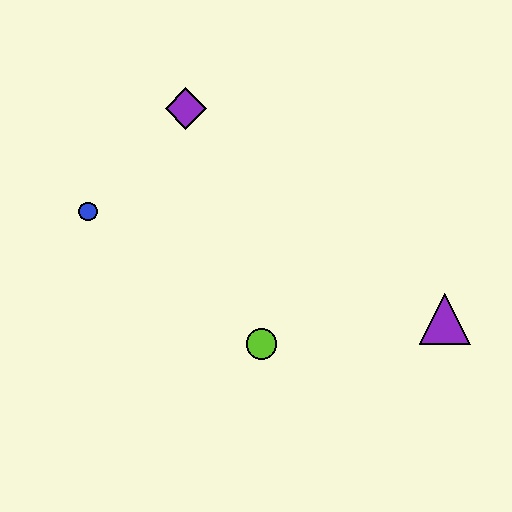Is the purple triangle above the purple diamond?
No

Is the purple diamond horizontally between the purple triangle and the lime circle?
No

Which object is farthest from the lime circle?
The purple diamond is farthest from the lime circle.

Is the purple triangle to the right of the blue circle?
Yes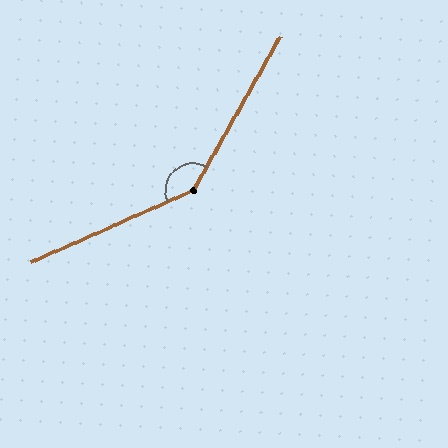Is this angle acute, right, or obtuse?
It is obtuse.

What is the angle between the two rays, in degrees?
Approximately 143 degrees.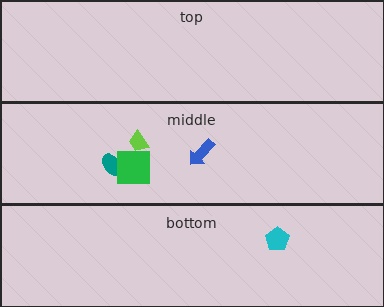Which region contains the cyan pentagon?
The bottom region.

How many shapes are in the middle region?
4.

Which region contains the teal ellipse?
The middle region.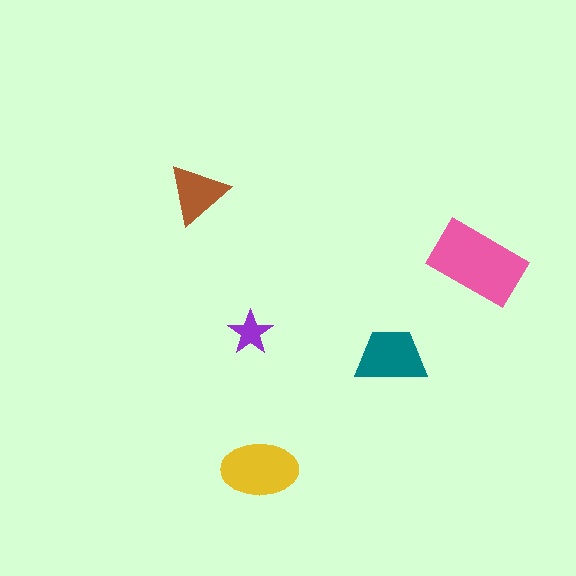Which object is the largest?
The pink rectangle.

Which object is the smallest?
The purple star.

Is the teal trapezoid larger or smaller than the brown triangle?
Larger.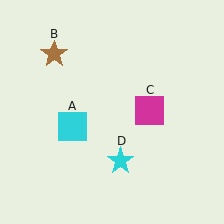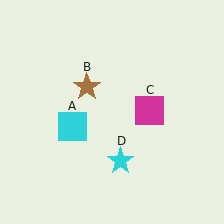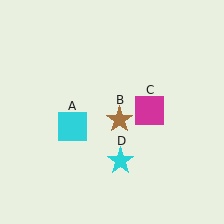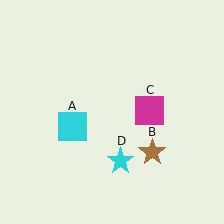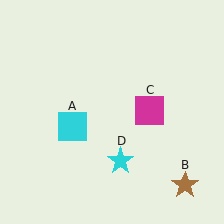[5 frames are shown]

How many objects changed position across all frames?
1 object changed position: brown star (object B).